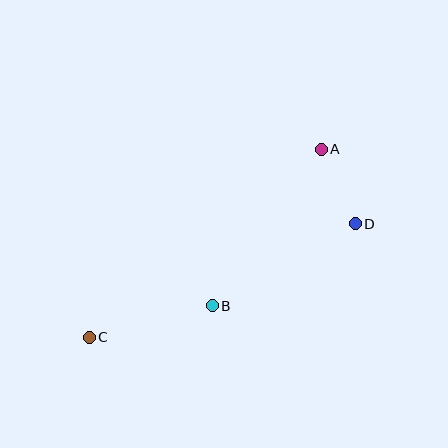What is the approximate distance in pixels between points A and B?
The distance between A and B is approximately 190 pixels.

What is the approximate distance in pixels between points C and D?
The distance between C and D is approximately 289 pixels.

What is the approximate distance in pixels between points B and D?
The distance between B and D is approximately 165 pixels.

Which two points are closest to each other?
Points A and D are closest to each other.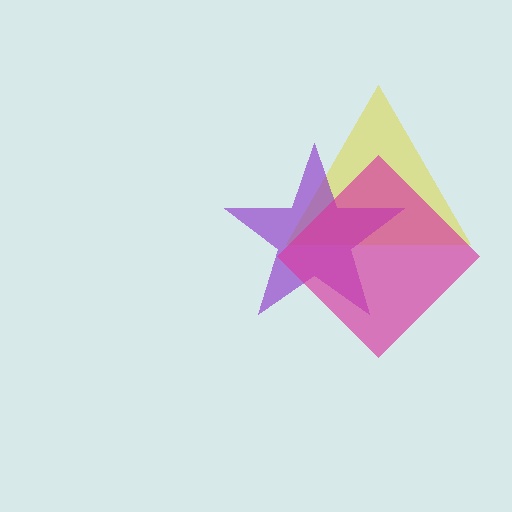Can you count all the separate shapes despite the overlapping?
Yes, there are 3 separate shapes.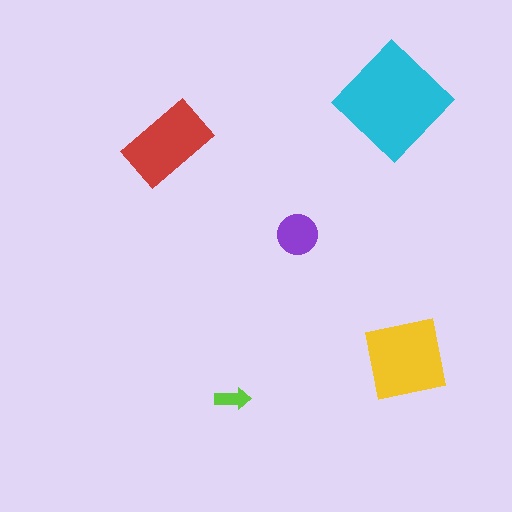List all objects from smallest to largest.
The lime arrow, the purple circle, the red rectangle, the yellow square, the cyan diamond.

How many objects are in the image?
There are 5 objects in the image.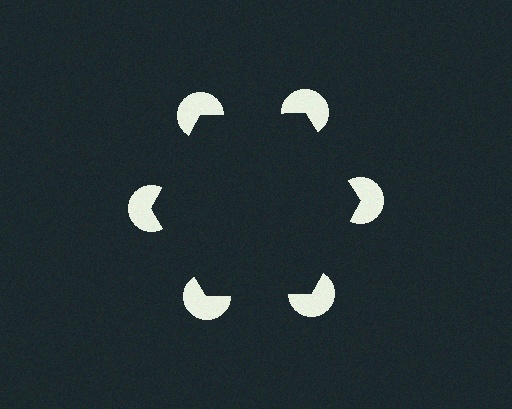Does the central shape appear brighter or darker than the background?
It typically appears slightly darker than the background, even though no actual brightness change is drawn.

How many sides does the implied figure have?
6 sides.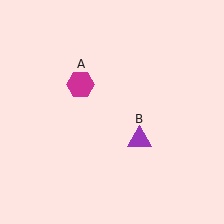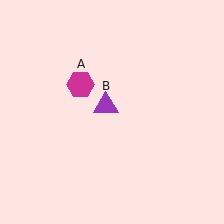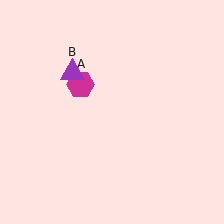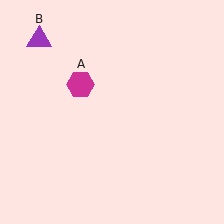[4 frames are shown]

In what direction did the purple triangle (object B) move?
The purple triangle (object B) moved up and to the left.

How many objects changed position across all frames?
1 object changed position: purple triangle (object B).